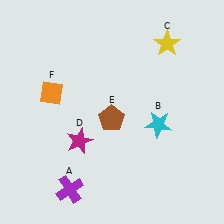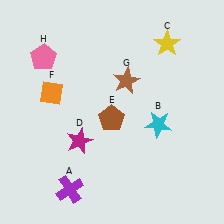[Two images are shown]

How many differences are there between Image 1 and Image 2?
There are 2 differences between the two images.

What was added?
A brown star (G), a pink pentagon (H) were added in Image 2.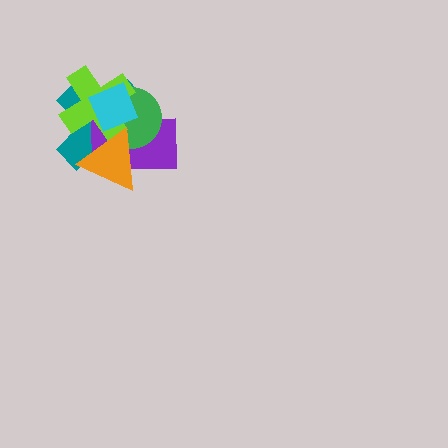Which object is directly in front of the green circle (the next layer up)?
The lime cross is directly in front of the green circle.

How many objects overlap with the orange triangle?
5 objects overlap with the orange triangle.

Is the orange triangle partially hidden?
Yes, it is partially covered by another shape.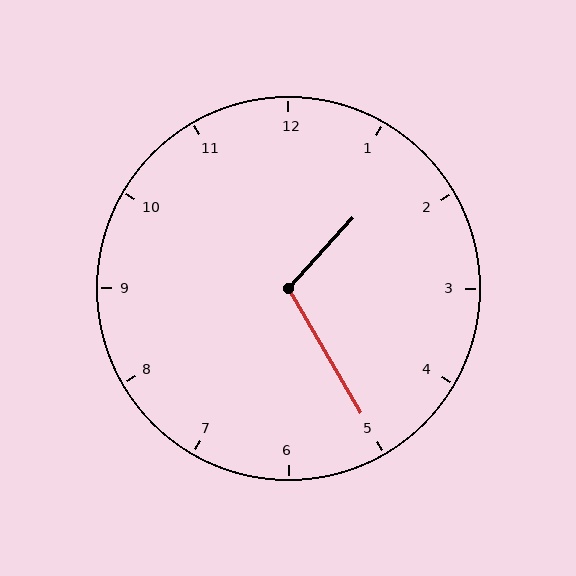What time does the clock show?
1:25.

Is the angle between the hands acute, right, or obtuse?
It is obtuse.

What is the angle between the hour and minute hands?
Approximately 108 degrees.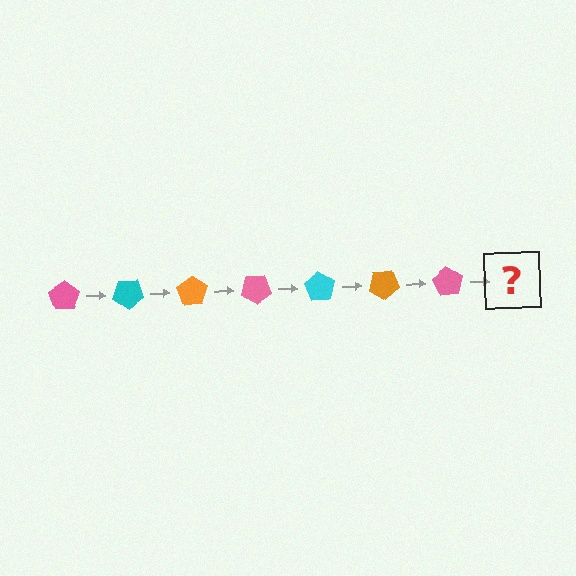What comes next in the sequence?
The next element should be a cyan pentagon, rotated 245 degrees from the start.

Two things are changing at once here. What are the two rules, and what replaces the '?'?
The two rules are that it rotates 35 degrees each step and the color cycles through pink, cyan, and orange. The '?' should be a cyan pentagon, rotated 245 degrees from the start.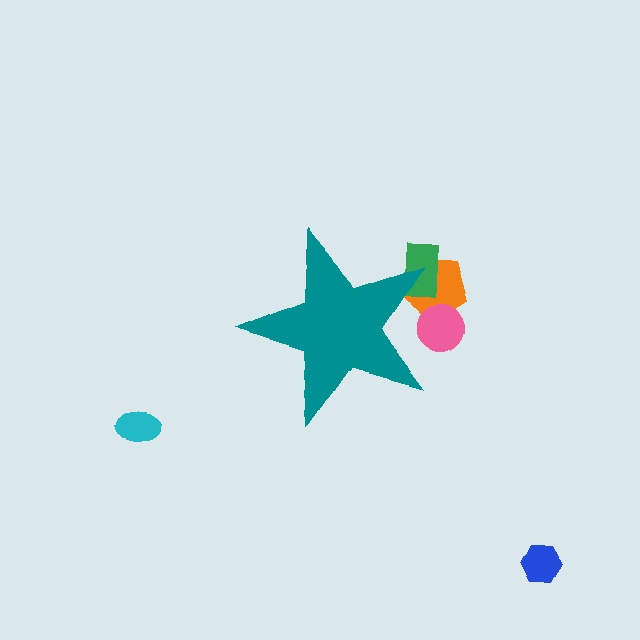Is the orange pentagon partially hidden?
Yes, the orange pentagon is partially hidden behind the teal star.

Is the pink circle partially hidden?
Yes, the pink circle is partially hidden behind the teal star.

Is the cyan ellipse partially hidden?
No, the cyan ellipse is fully visible.